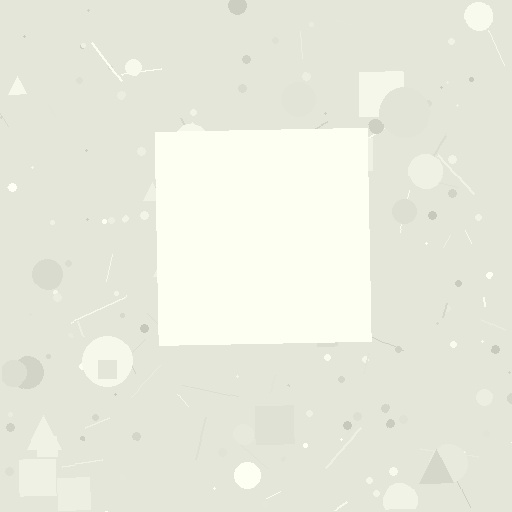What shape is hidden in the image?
A square is hidden in the image.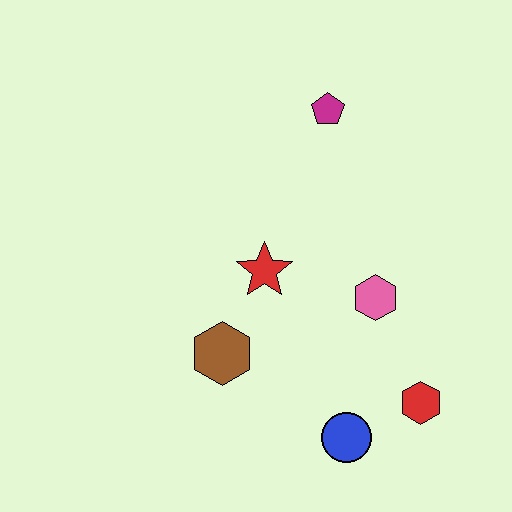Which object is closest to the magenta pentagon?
The red star is closest to the magenta pentagon.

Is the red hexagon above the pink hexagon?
No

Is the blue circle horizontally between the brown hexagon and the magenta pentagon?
No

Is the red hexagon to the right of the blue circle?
Yes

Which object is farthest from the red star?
The red hexagon is farthest from the red star.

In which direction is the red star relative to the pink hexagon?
The red star is to the left of the pink hexagon.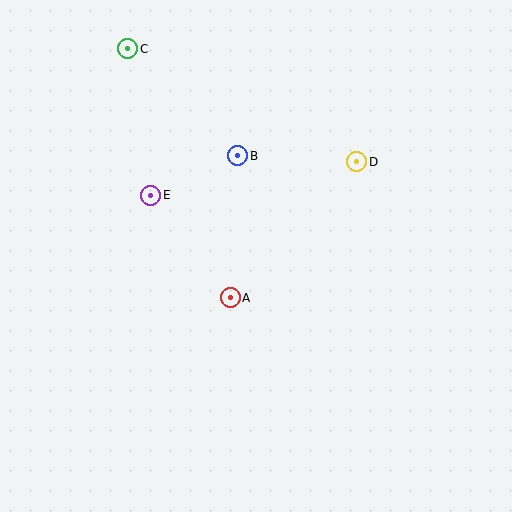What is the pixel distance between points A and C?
The distance between A and C is 270 pixels.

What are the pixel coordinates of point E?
Point E is at (151, 195).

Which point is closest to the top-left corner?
Point C is closest to the top-left corner.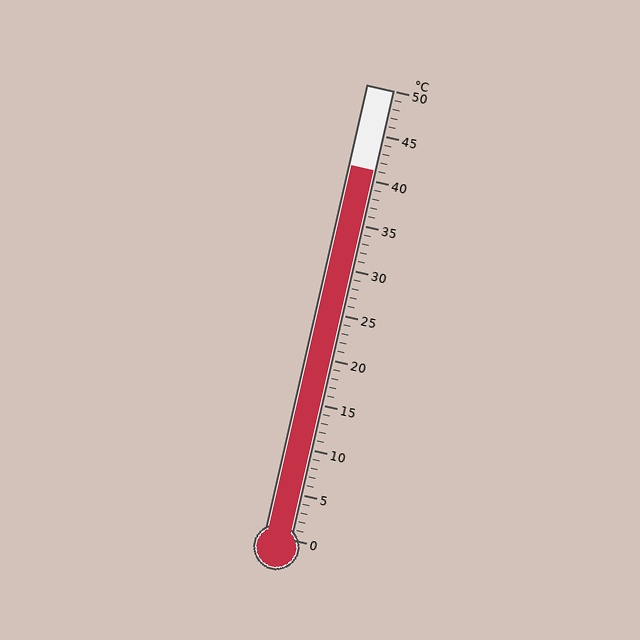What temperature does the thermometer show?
The thermometer shows approximately 41°C.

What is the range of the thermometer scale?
The thermometer scale ranges from 0°C to 50°C.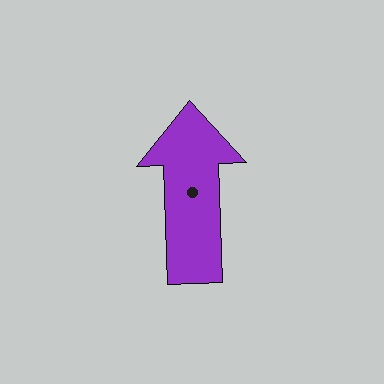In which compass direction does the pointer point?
North.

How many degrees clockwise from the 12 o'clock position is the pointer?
Approximately 358 degrees.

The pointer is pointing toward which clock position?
Roughly 12 o'clock.